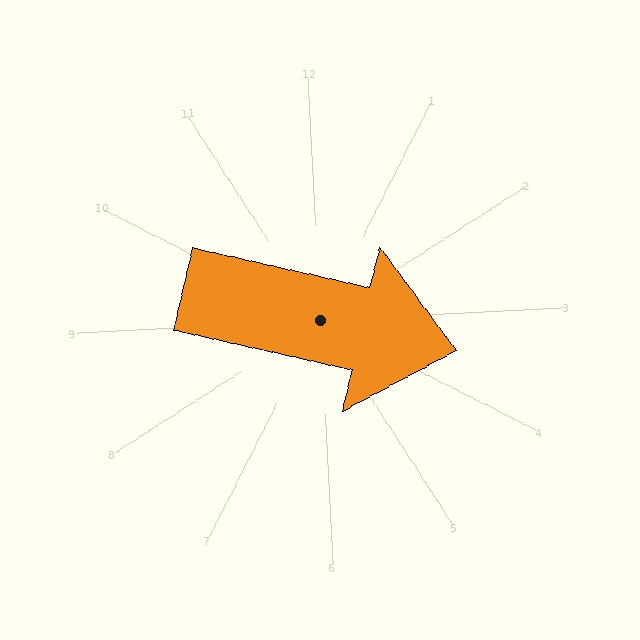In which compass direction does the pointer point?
East.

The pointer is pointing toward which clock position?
Roughly 4 o'clock.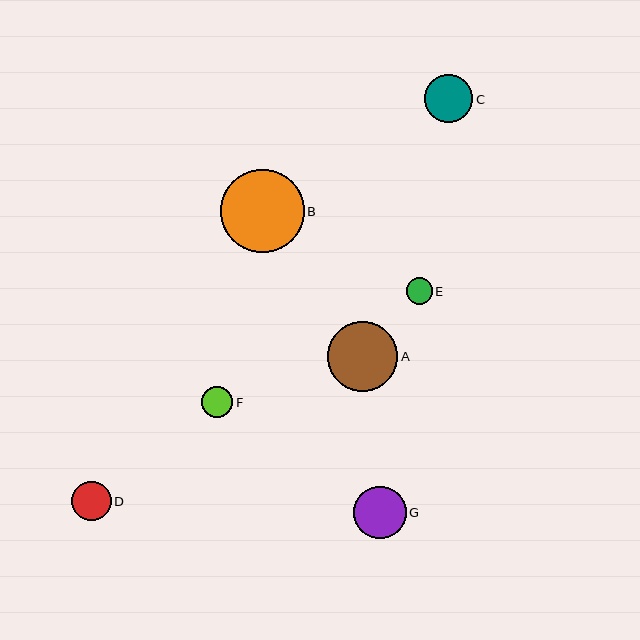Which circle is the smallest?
Circle E is the smallest with a size of approximately 26 pixels.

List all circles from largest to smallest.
From largest to smallest: B, A, G, C, D, F, E.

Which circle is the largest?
Circle B is the largest with a size of approximately 83 pixels.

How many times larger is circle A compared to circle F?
Circle A is approximately 2.2 times the size of circle F.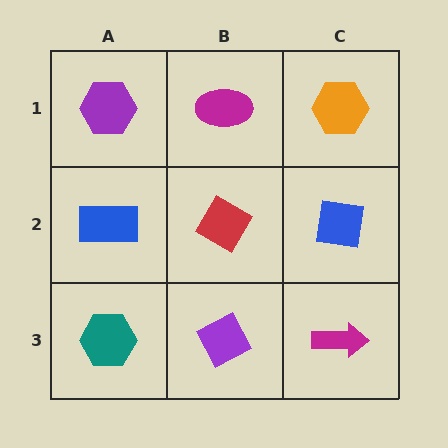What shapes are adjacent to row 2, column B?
A magenta ellipse (row 1, column B), a purple diamond (row 3, column B), a blue rectangle (row 2, column A), a blue square (row 2, column C).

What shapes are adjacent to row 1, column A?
A blue rectangle (row 2, column A), a magenta ellipse (row 1, column B).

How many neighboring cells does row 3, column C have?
2.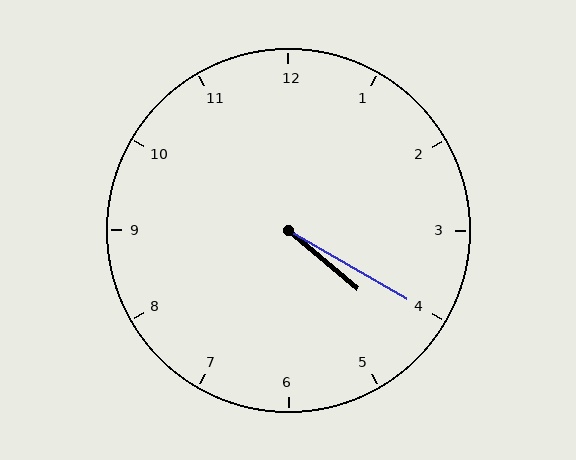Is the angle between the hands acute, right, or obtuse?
It is acute.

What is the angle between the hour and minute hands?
Approximately 10 degrees.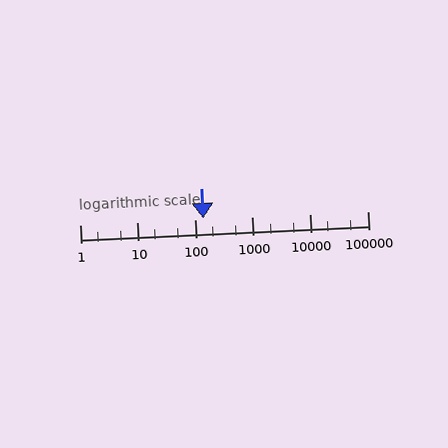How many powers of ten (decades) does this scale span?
The scale spans 5 decades, from 1 to 100000.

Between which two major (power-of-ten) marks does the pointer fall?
The pointer is between 100 and 1000.